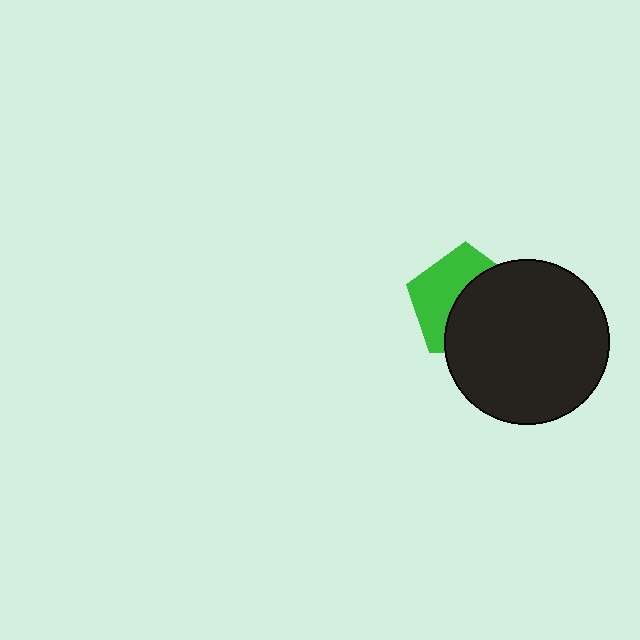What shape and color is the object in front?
The object in front is a black circle.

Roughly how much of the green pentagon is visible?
About half of it is visible (roughly 46%).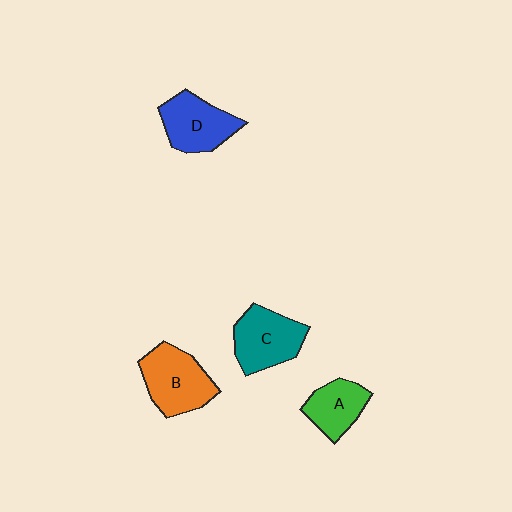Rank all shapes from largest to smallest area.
From largest to smallest: B (orange), C (teal), D (blue), A (green).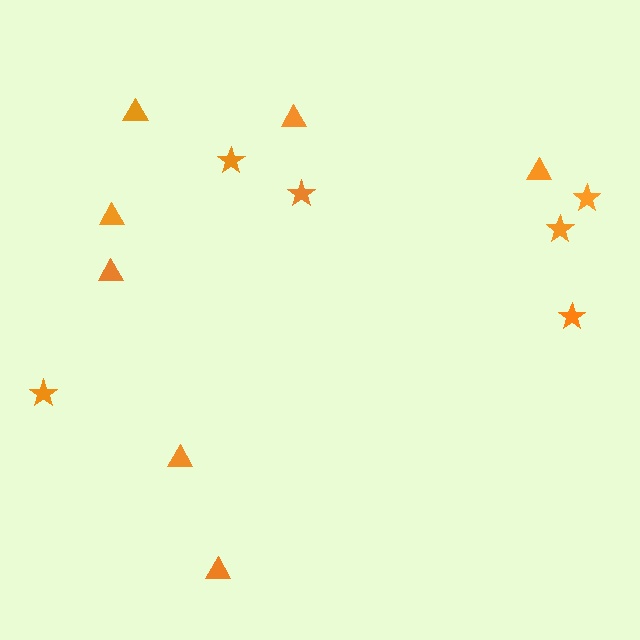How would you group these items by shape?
There are 2 groups: one group of triangles (7) and one group of stars (6).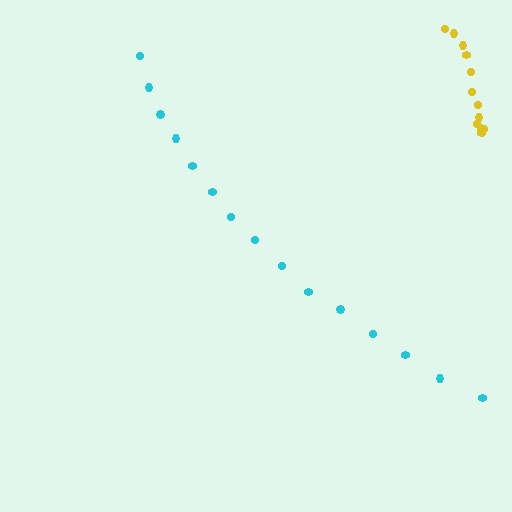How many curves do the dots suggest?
There are 2 distinct paths.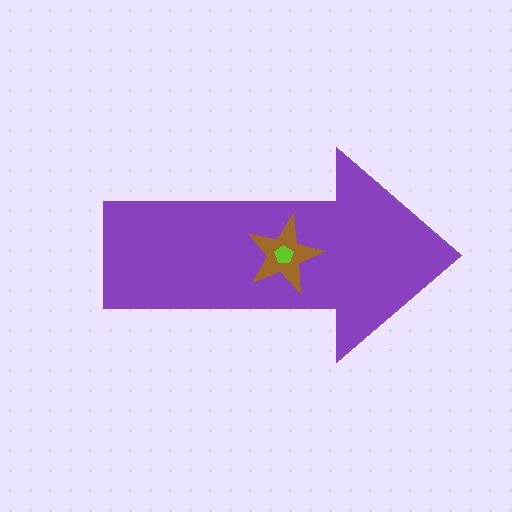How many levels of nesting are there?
3.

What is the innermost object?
The lime pentagon.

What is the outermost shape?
The purple arrow.